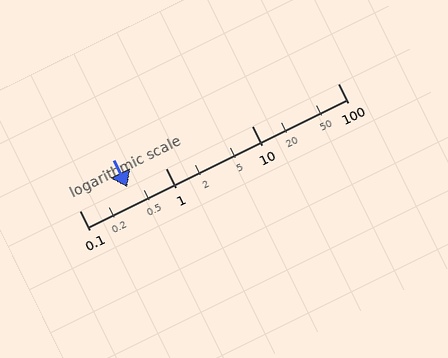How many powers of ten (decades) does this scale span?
The scale spans 3 decades, from 0.1 to 100.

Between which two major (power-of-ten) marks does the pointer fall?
The pointer is between 0.1 and 1.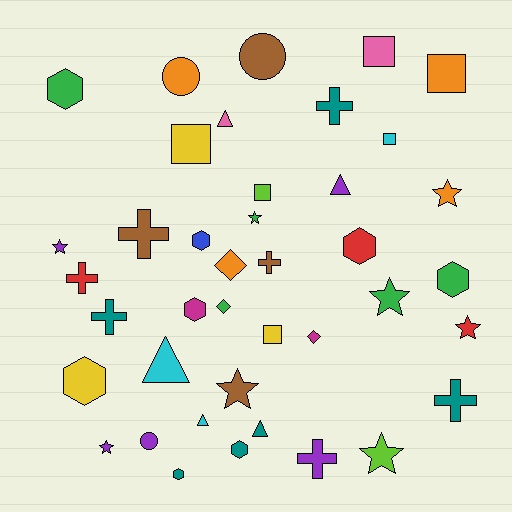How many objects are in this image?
There are 40 objects.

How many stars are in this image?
There are 8 stars.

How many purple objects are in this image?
There are 5 purple objects.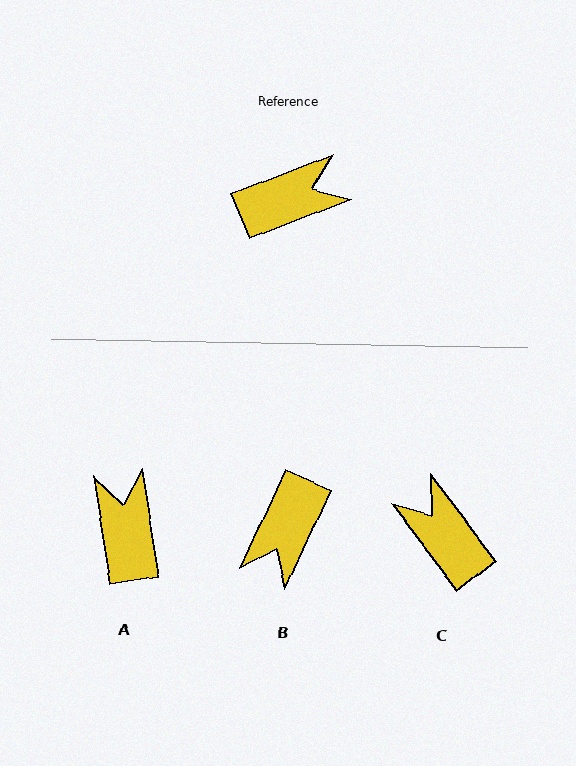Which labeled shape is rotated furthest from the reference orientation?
B, about 136 degrees away.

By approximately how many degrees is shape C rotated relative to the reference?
Approximately 106 degrees counter-clockwise.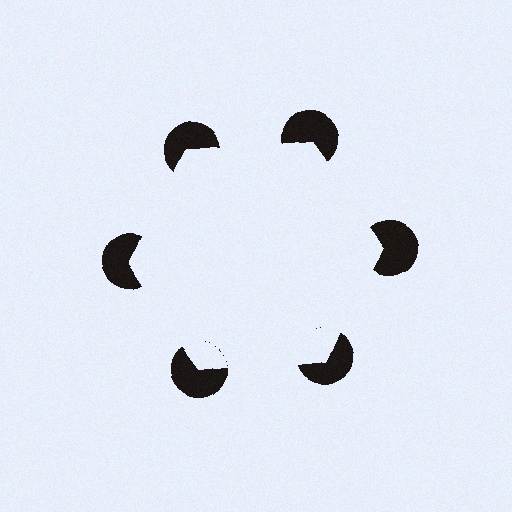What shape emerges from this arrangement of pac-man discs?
An illusory hexagon — its edges are inferred from the aligned wedge cuts in the pac-man discs, not physically drawn.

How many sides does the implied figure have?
6 sides.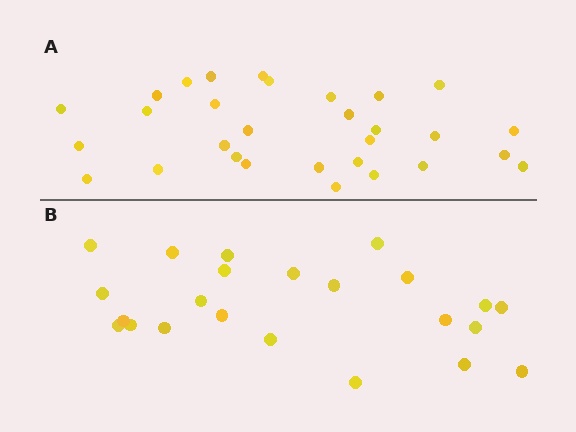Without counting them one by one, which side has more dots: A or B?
Region A (the top region) has more dots.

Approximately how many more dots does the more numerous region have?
Region A has roughly 8 or so more dots than region B.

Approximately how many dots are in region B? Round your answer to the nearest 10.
About 20 dots. (The exact count is 23, which rounds to 20.)